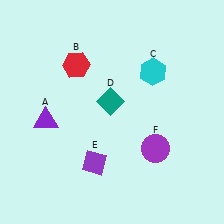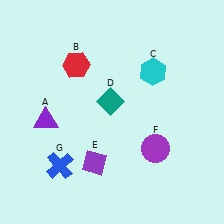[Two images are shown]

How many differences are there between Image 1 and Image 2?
There is 1 difference between the two images.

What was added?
A blue cross (G) was added in Image 2.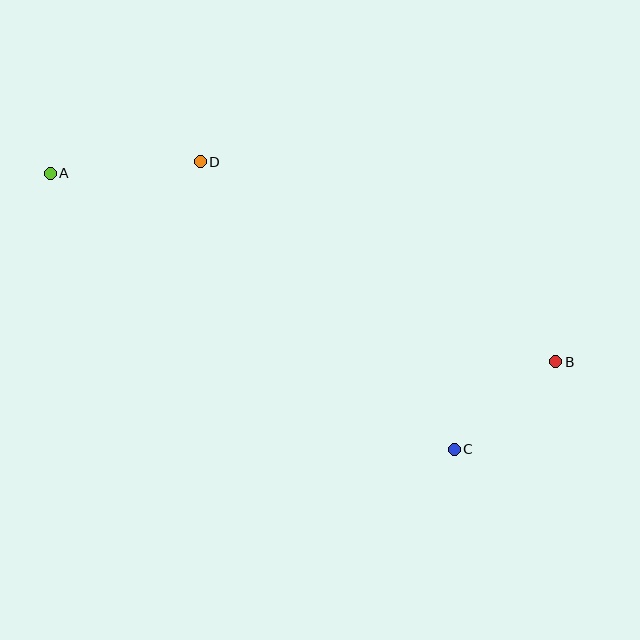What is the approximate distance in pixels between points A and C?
The distance between A and C is approximately 489 pixels.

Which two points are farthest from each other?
Points A and B are farthest from each other.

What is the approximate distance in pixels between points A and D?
The distance between A and D is approximately 151 pixels.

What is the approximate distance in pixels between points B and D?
The distance between B and D is approximately 408 pixels.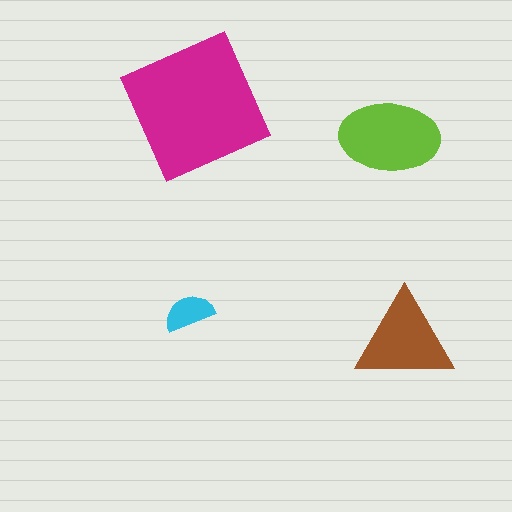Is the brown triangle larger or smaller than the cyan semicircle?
Larger.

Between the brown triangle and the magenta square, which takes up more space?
The magenta square.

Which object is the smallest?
The cyan semicircle.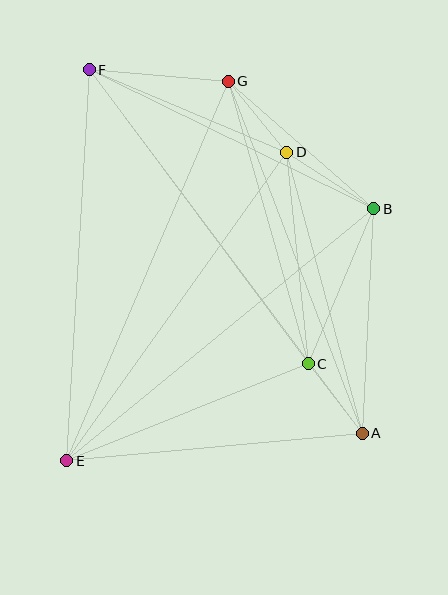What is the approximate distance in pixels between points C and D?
The distance between C and D is approximately 213 pixels.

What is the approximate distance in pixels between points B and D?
The distance between B and D is approximately 104 pixels.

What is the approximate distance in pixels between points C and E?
The distance between C and E is approximately 260 pixels.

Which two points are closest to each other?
Points A and C are closest to each other.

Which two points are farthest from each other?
Points A and F are farthest from each other.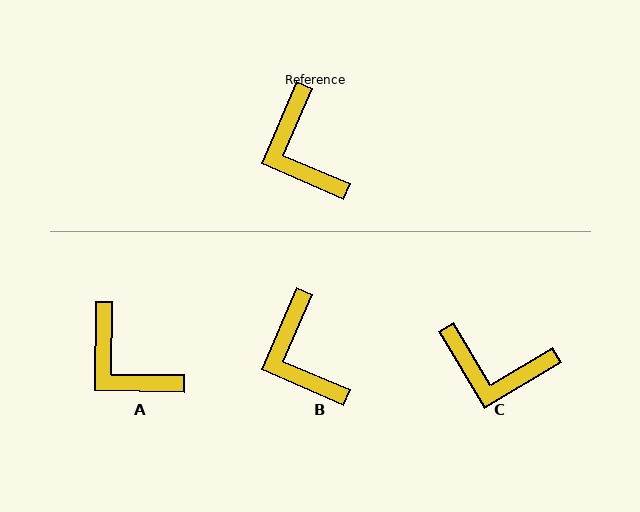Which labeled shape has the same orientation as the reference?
B.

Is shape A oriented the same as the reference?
No, it is off by about 23 degrees.